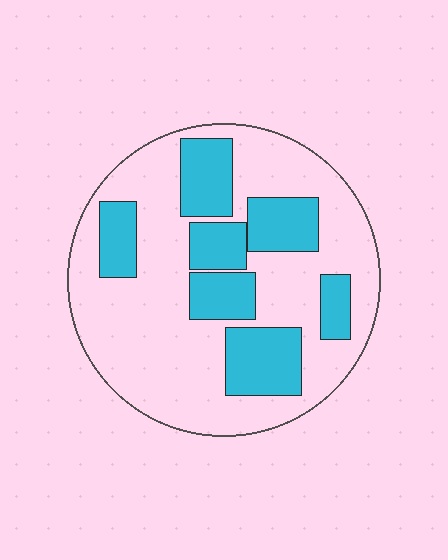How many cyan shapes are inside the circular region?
7.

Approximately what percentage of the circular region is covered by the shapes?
Approximately 30%.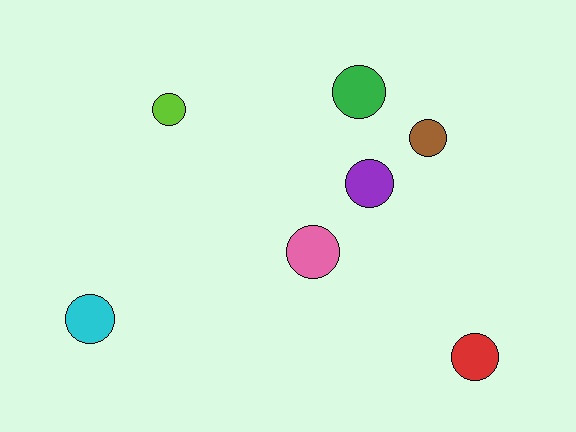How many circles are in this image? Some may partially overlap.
There are 7 circles.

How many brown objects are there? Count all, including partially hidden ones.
There is 1 brown object.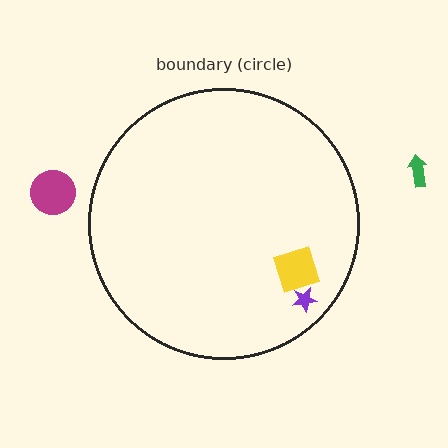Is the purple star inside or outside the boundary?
Inside.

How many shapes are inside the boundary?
2 inside, 2 outside.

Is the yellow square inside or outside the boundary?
Inside.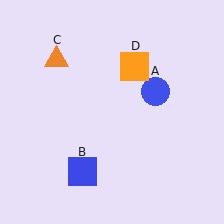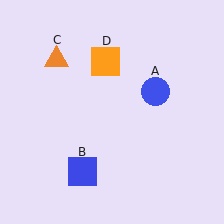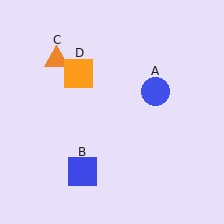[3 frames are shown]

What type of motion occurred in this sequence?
The orange square (object D) rotated counterclockwise around the center of the scene.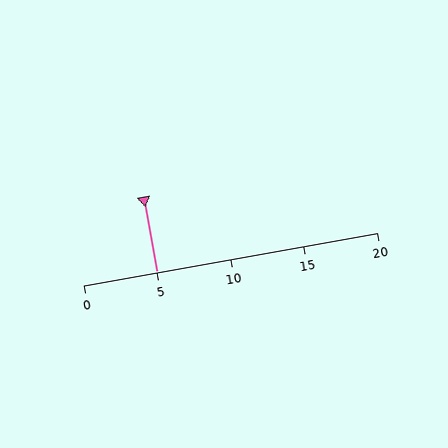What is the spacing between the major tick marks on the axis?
The major ticks are spaced 5 apart.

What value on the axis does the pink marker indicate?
The marker indicates approximately 5.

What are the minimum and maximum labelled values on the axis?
The axis runs from 0 to 20.